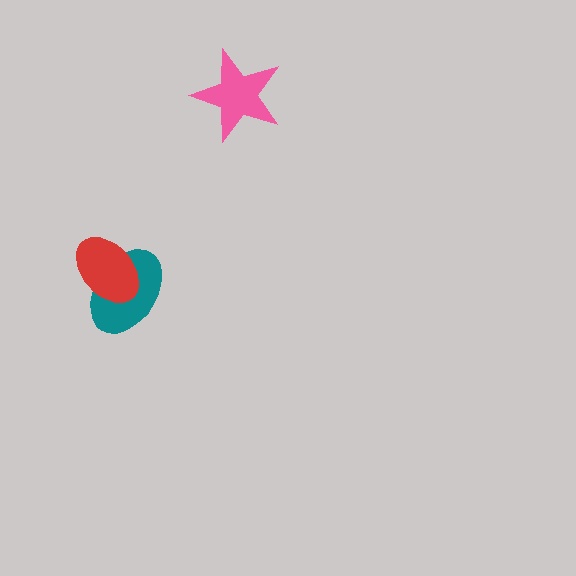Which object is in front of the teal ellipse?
The red ellipse is in front of the teal ellipse.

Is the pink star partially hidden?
No, no other shape covers it.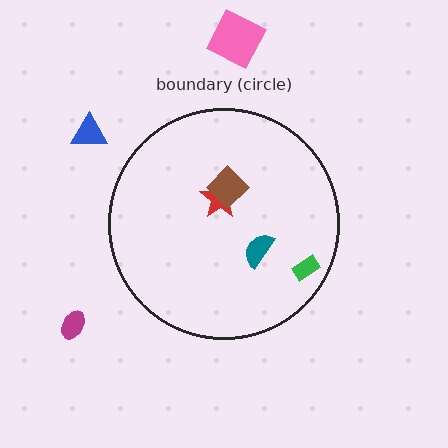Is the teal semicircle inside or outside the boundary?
Inside.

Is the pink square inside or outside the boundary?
Outside.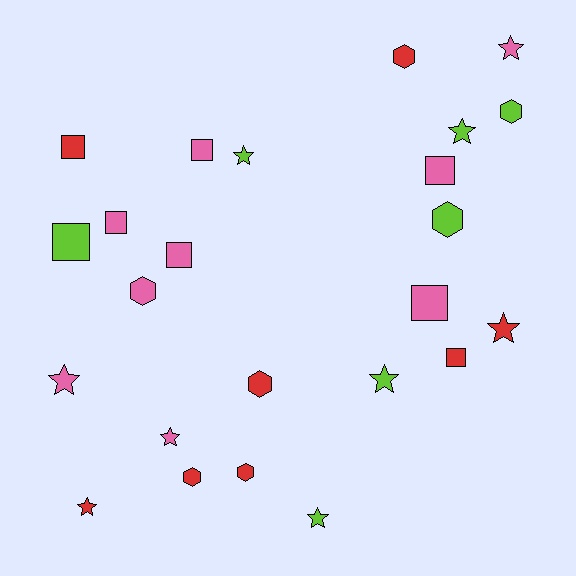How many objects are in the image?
There are 24 objects.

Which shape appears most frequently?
Star, with 9 objects.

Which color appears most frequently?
Pink, with 9 objects.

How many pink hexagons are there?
There is 1 pink hexagon.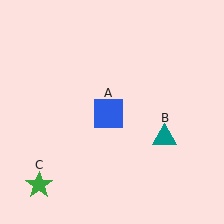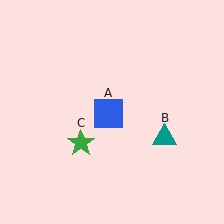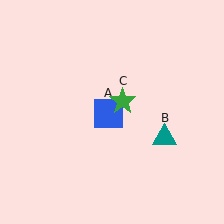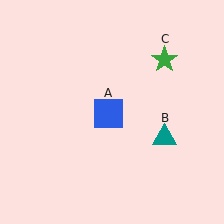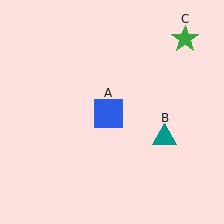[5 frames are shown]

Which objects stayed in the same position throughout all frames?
Blue square (object A) and teal triangle (object B) remained stationary.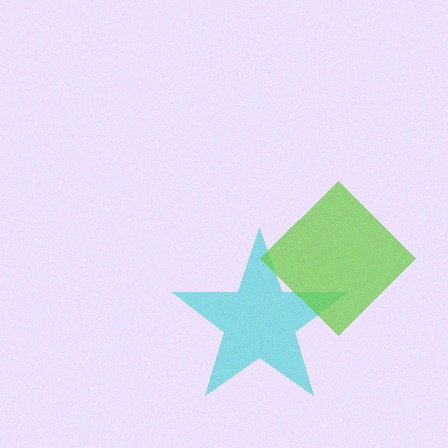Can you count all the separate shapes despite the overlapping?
Yes, there are 2 separate shapes.